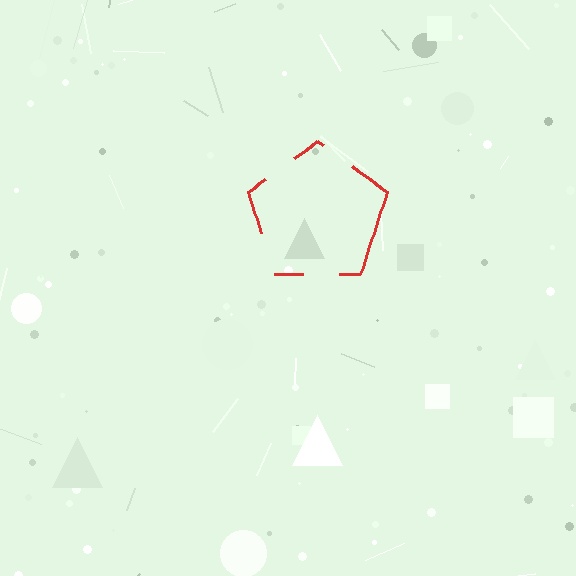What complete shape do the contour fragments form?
The contour fragments form a pentagon.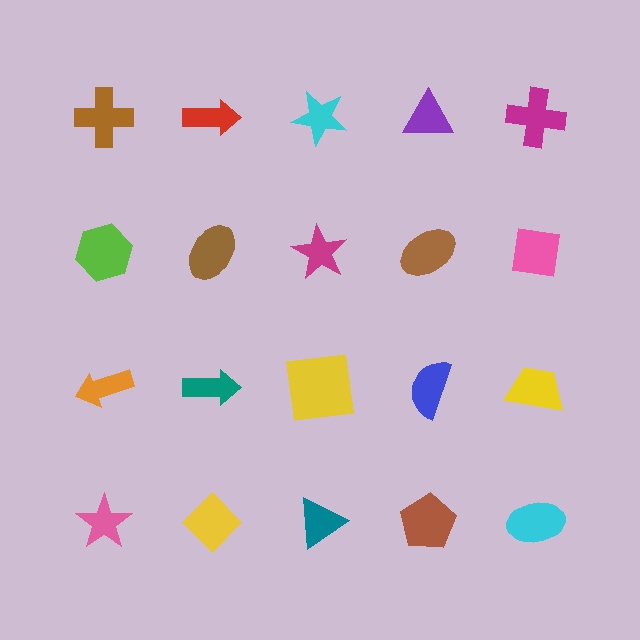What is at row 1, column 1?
A brown cross.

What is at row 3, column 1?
An orange arrow.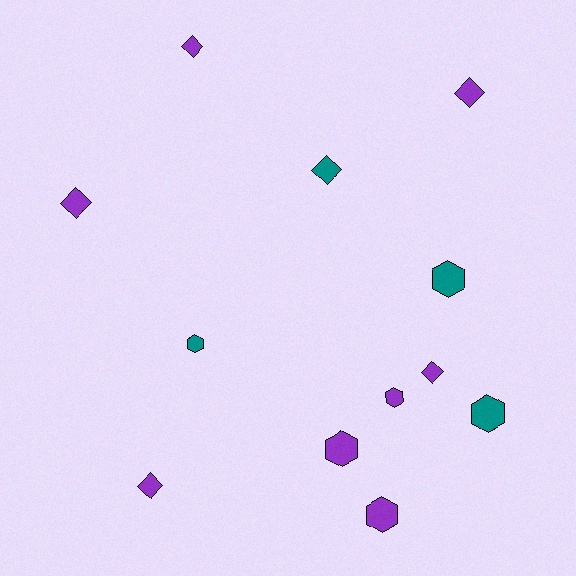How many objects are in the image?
There are 12 objects.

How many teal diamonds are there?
There is 1 teal diamond.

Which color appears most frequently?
Purple, with 8 objects.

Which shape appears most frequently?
Hexagon, with 6 objects.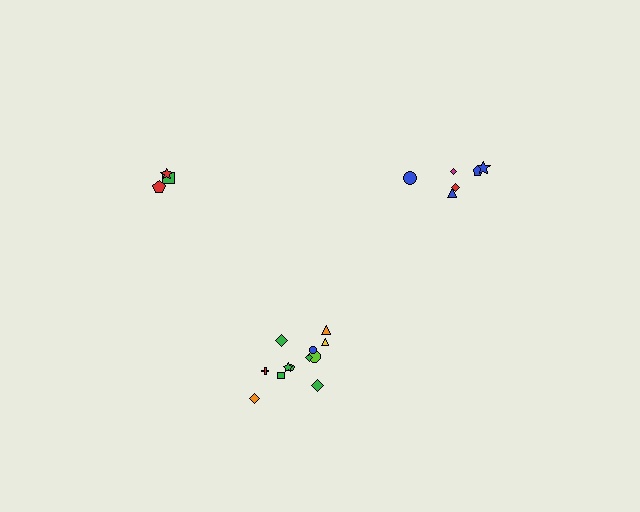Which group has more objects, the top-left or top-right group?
The top-right group.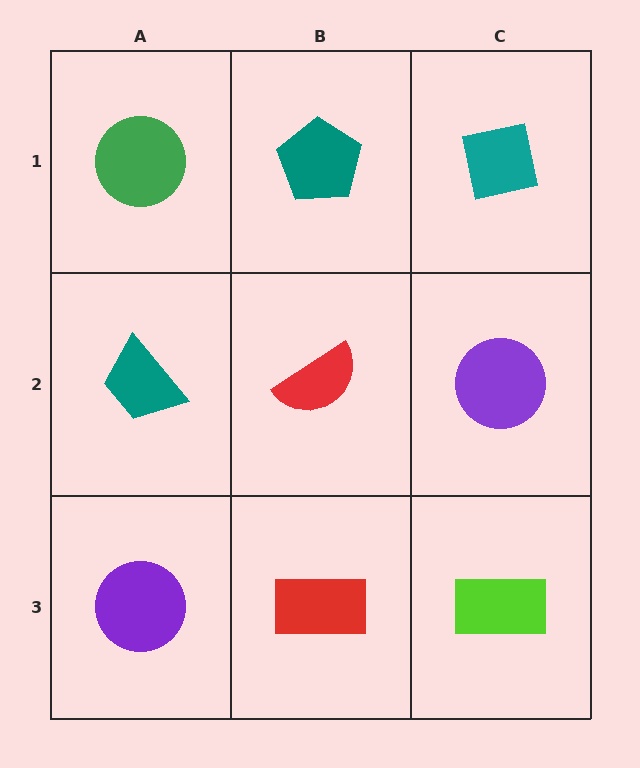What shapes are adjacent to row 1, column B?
A red semicircle (row 2, column B), a green circle (row 1, column A), a teal square (row 1, column C).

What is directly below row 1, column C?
A purple circle.